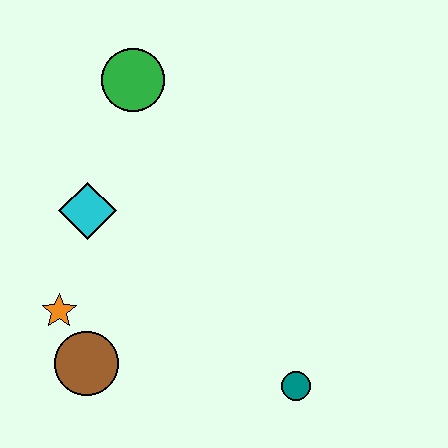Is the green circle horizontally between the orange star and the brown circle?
No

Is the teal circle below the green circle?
Yes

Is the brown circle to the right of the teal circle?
No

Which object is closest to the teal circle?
The brown circle is closest to the teal circle.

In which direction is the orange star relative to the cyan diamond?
The orange star is below the cyan diamond.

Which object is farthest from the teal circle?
The green circle is farthest from the teal circle.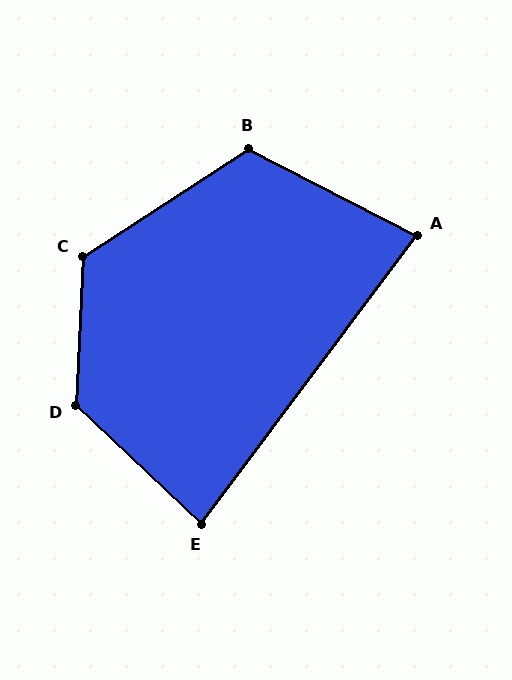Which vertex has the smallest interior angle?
A, at approximately 81 degrees.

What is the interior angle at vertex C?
Approximately 126 degrees (obtuse).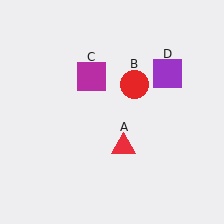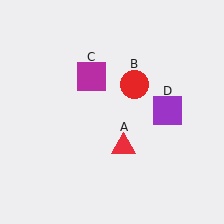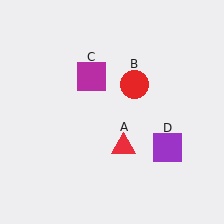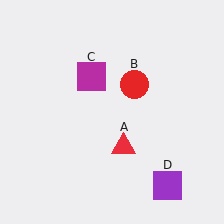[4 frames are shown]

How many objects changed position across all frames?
1 object changed position: purple square (object D).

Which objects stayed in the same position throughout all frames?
Red triangle (object A) and red circle (object B) and magenta square (object C) remained stationary.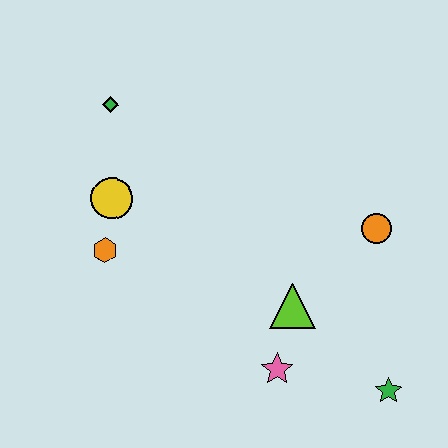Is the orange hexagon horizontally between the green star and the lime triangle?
No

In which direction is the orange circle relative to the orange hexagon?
The orange circle is to the right of the orange hexagon.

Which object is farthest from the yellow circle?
The green star is farthest from the yellow circle.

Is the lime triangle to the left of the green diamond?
No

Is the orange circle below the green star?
No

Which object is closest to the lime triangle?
The pink star is closest to the lime triangle.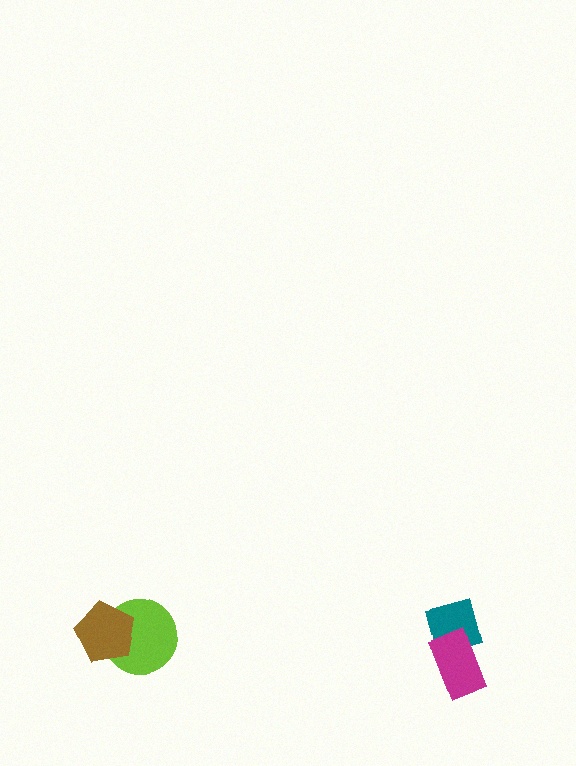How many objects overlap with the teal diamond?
1 object overlaps with the teal diamond.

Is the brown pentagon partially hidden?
No, no other shape covers it.